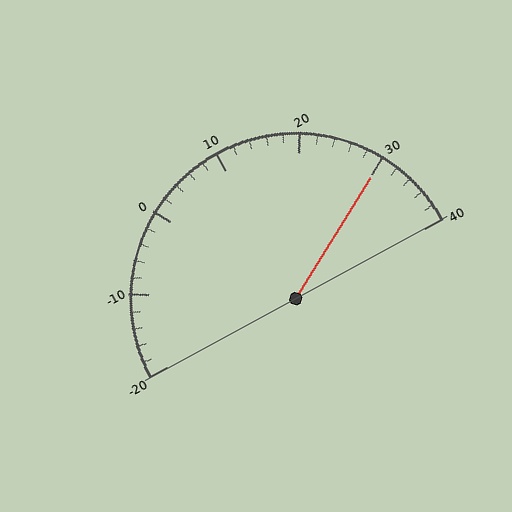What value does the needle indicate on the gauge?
The needle indicates approximately 30.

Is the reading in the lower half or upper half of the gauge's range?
The reading is in the upper half of the range (-20 to 40).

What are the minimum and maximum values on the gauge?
The gauge ranges from -20 to 40.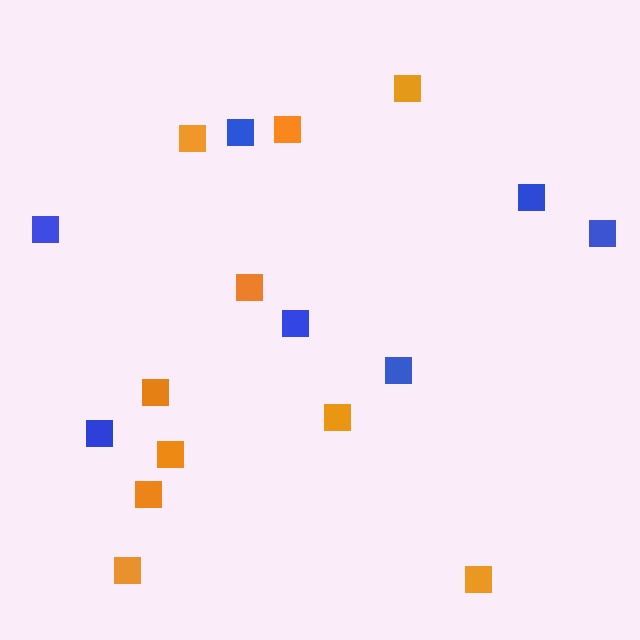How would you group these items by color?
There are 2 groups: one group of blue squares (7) and one group of orange squares (10).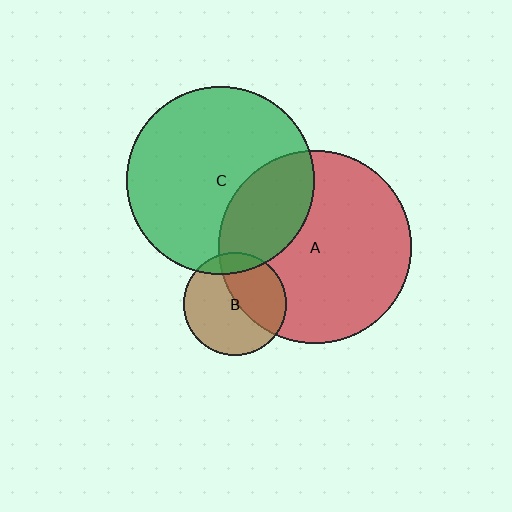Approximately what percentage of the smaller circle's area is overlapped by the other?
Approximately 10%.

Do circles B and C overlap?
Yes.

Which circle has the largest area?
Circle A (red).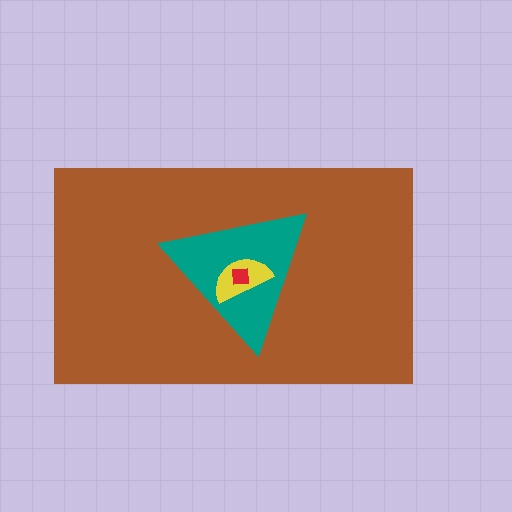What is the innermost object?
The red square.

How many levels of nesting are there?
4.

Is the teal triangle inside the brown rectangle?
Yes.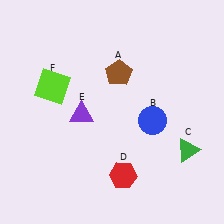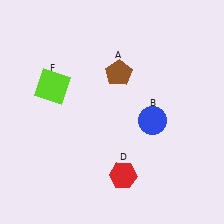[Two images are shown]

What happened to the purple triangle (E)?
The purple triangle (E) was removed in Image 2. It was in the bottom-left area of Image 1.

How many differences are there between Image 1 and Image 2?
There are 2 differences between the two images.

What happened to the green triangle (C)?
The green triangle (C) was removed in Image 2. It was in the bottom-right area of Image 1.